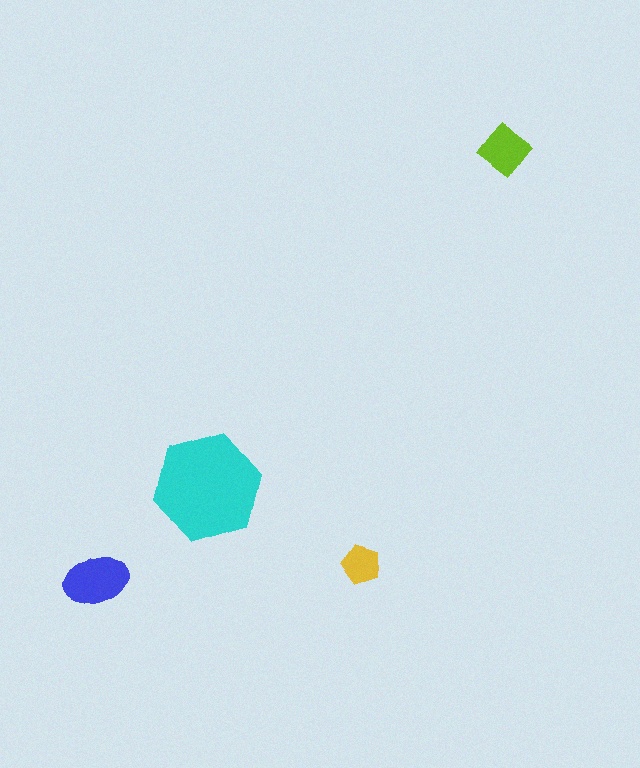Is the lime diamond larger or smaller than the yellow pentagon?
Larger.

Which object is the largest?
The cyan hexagon.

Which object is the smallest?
The yellow pentagon.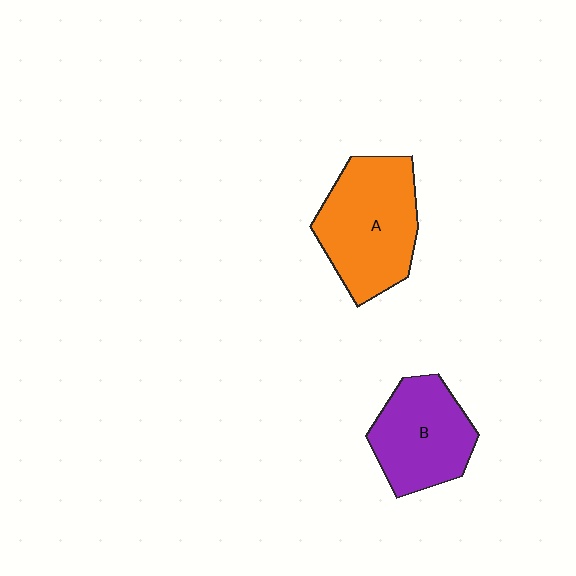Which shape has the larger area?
Shape A (orange).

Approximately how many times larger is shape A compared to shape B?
Approximately 1.3 times.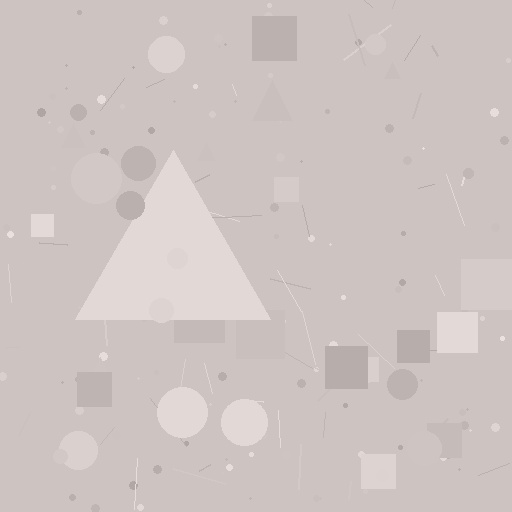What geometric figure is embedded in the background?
A triangle is embedded in the background.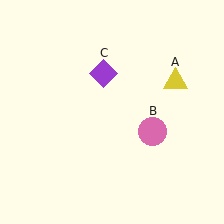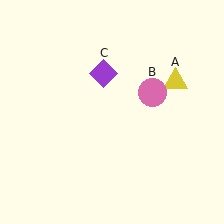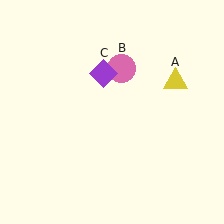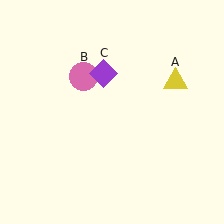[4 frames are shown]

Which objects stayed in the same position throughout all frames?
Yellow triangle (object A) and purple diamond (object C) remained stationary.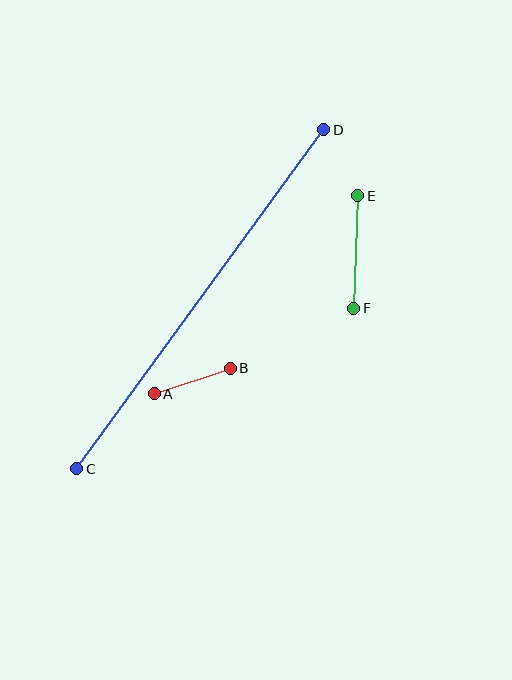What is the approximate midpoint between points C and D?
The midpoint is at approximately (200, 299) pixels.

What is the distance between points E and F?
The distance is approximately 113 pixels.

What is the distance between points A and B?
The distance is approximately 80 pixels.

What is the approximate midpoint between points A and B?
The midpoint is at approximately (192, 381) pixels.